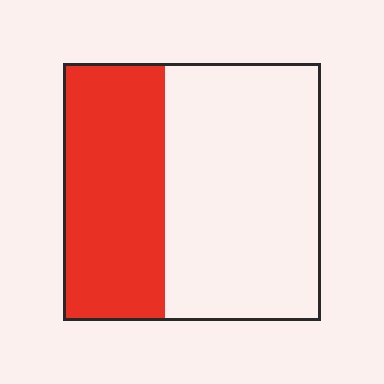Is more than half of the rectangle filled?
No.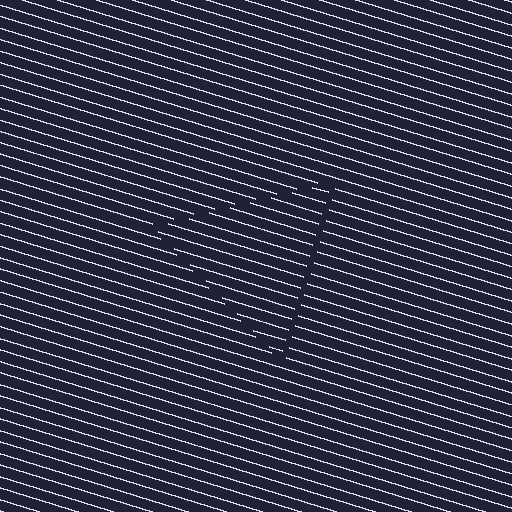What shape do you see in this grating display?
An illusory triangle. The interior of the shape contains the same grating, shifted by half a period — the contour is defined by the phase discontinuity where line-ends from the inner and outer gratings abut.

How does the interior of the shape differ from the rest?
The interior of the shape contains the same grating, shifted by half a period — the contour is defined by the phase discontinuity where line-ends from the inner and outer gratings abut.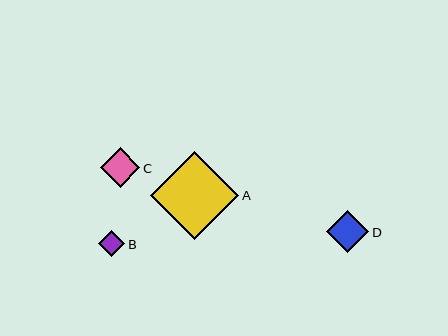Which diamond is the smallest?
Diamond B is the smallest with a size of approximately 26 pixels.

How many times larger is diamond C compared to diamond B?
Diamond C is approximately 1.5 times the size of diamond B.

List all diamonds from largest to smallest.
From largest to smallest: A, D, C, B.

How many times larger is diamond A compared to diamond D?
Diamond A is approximately 2.1 times the size of diamond D.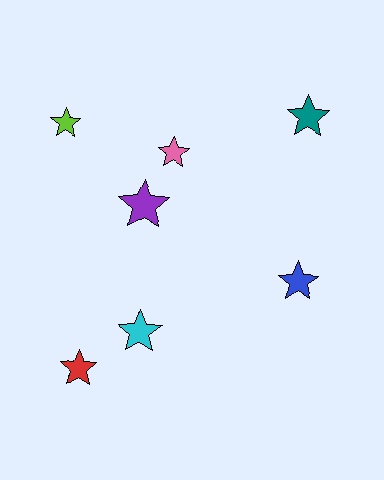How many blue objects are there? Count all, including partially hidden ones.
There is 1 blue object.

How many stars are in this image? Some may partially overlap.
There are 7 stars.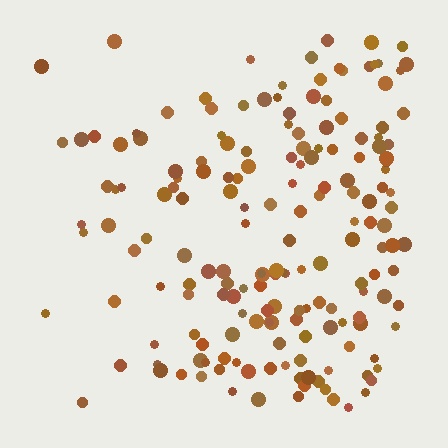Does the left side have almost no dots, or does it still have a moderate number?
Still a moderate number, just noticeably fewer than the right.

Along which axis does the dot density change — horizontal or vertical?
Horizontal.